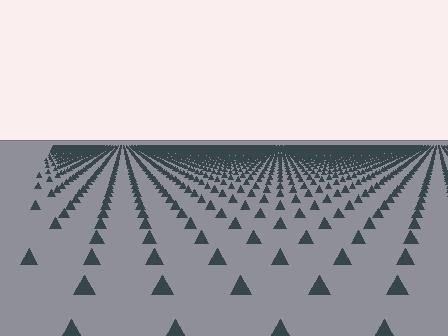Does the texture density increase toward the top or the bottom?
Density increases toward the top.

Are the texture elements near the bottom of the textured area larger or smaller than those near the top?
Larger. Near the bottom, elements are closer to the viewer and appear at a bigger on-screen size.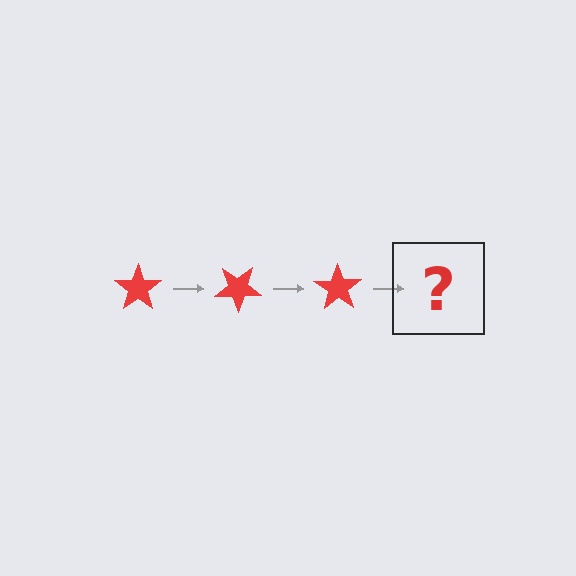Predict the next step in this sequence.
The next step is a red star rotated 105 degrees.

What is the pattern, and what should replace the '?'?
The pattern is that the star rotates 35 degrees each step. The '?' should be a red star rotated 105 degrees.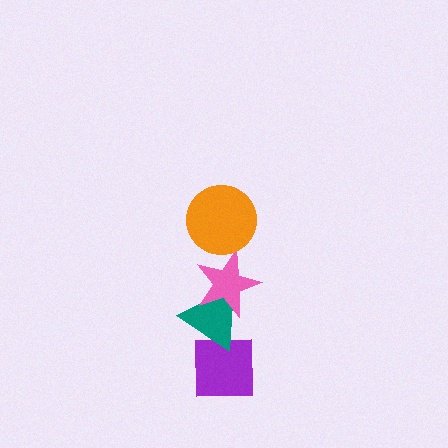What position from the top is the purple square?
The purple square is 4th from the top.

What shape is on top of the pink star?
The orange circle is on top of the pink star.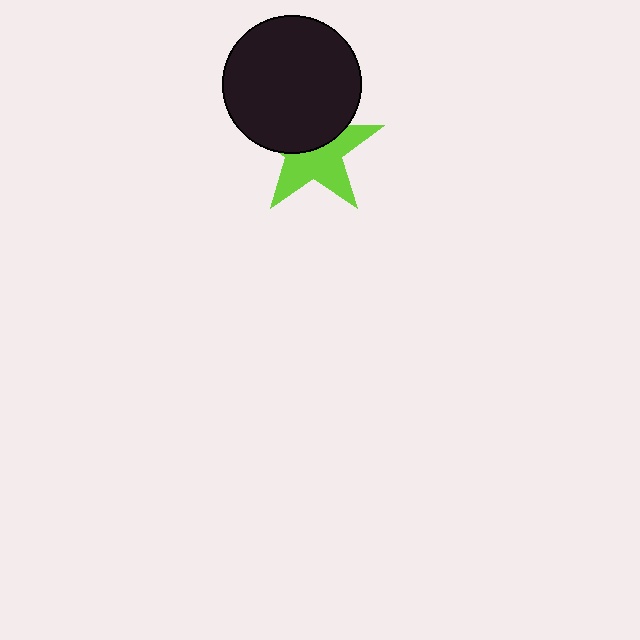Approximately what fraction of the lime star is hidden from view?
Roughly 45% of the lime star is hidden behind the black circle.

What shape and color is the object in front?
The object in front is a black circle.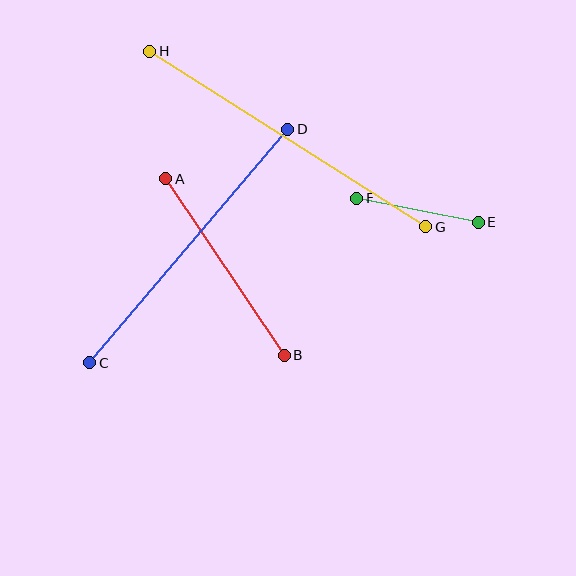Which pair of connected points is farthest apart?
Points G and H are farthest apart.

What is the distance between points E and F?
The distance is approximately 124 pixels.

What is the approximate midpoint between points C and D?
The midpoint is at approximately (189, 246) pixels.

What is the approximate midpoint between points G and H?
The midpoint is at approximately (288, 139) pixels.